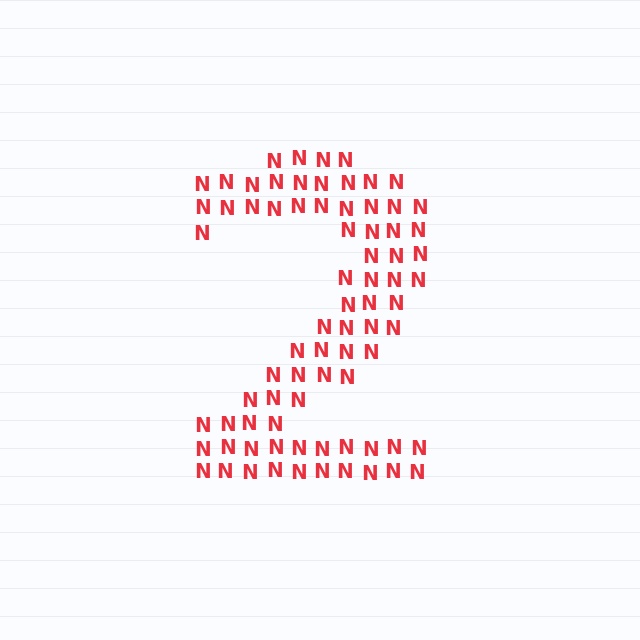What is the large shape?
The large shape is the digit 2.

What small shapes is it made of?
It is made of small letter N's.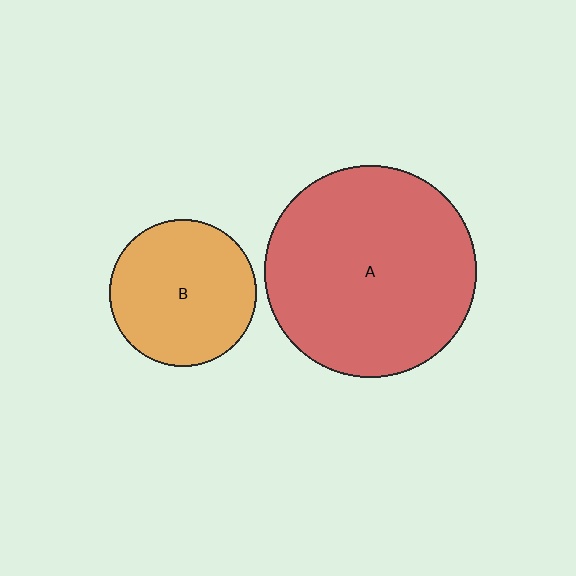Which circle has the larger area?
Circle A (red).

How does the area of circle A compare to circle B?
Approximately 2.1 times.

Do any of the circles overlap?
No, none of the circles overlap.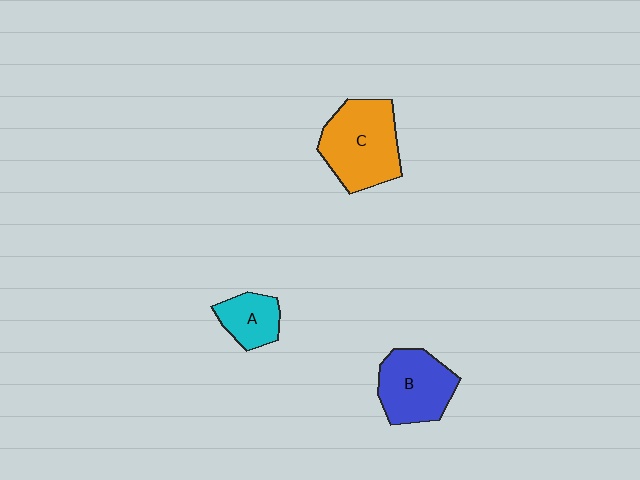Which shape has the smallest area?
Shape A (cyan).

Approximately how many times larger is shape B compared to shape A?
Approximately 1.7 times.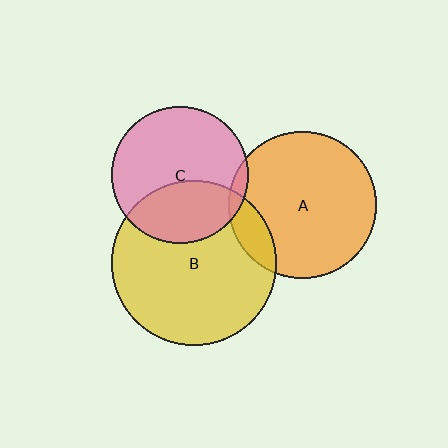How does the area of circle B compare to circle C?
Approximately 1.4 times.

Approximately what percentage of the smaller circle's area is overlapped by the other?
Approximately 35%.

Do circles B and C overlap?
Yes.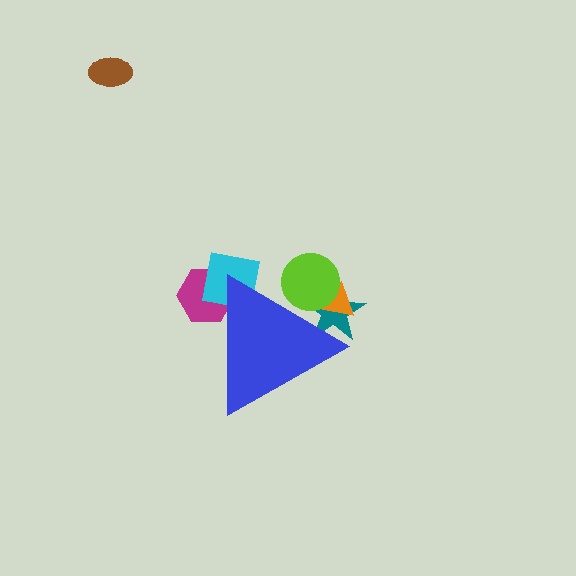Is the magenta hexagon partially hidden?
Yes, the magenta hexagon is partially hidden behind the blue triangle.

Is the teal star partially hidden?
Yes, the teal star is partially hidden behind the blue triangle.